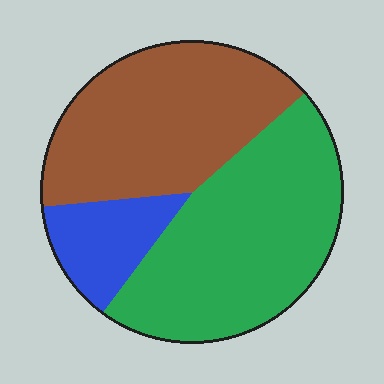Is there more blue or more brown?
Brown.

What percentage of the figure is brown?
Brown takes up between a third and a half of the figure.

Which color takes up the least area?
Blue, at roughly 15%.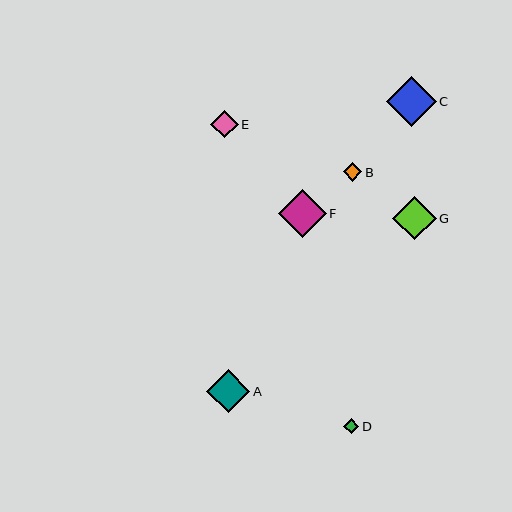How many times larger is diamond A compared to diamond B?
Diamond A is approximately 2.3 times the size of diamond B.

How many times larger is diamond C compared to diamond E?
Diamond C is approximately 1.8 times the size of diamond E.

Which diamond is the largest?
Diamond C is the largest with a size of approximately 50 pixels.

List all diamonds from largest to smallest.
From largest to smallest: C, F, G, A, E, B, D.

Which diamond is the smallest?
Diamond D is the smallest with a size of approximately 15 pixels.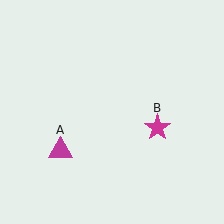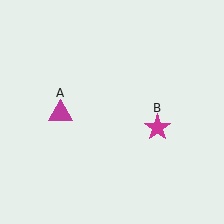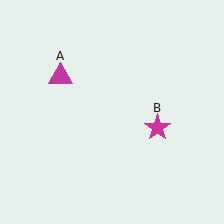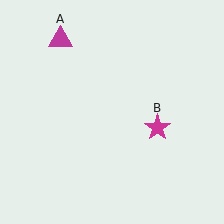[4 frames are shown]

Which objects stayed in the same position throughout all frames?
Magenta star (object B) remained stationary.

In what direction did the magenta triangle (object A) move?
The magenta triangle (object A) moved up.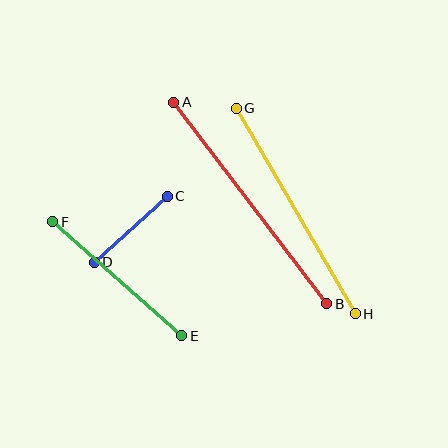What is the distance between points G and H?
The distance is approximately 237 pixels.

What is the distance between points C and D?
The distance is approximately 98 pixels.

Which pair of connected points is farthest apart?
Points A and B are farthest apart.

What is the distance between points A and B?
The distance is approximately 253 pixels.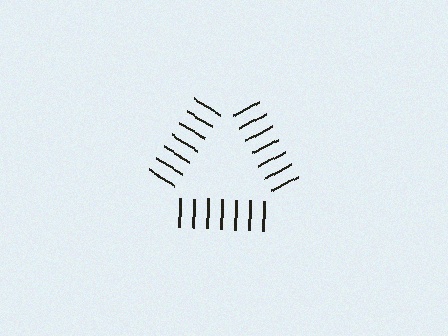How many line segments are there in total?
21 — 7 along each of the 3 edges.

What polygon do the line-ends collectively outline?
An illusory triangle — the line segments terminate on its edges but no continuous stroke is drawn.